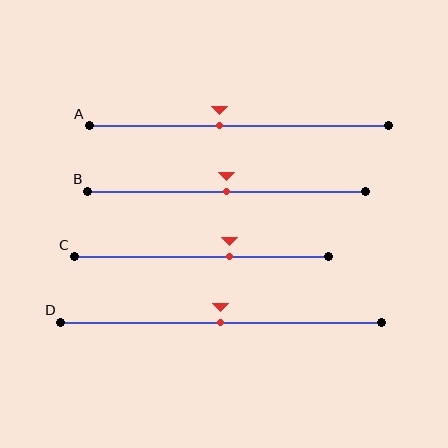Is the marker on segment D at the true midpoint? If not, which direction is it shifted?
Yes, the marker on segment D is at the true midpoint.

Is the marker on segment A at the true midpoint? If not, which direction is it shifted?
No, the marker on segment A is shifted to the left by about 6% of the segment length.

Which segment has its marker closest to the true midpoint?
Segment B has its marker closest to the true midpoint.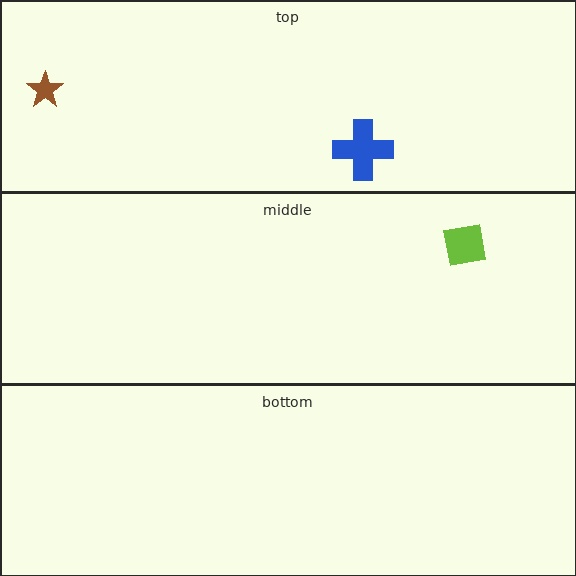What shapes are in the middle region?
The lime square.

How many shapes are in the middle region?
1.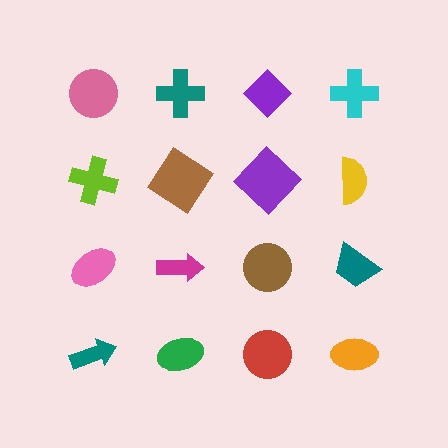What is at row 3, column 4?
A teal trapezoid.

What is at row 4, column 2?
A green ellipse.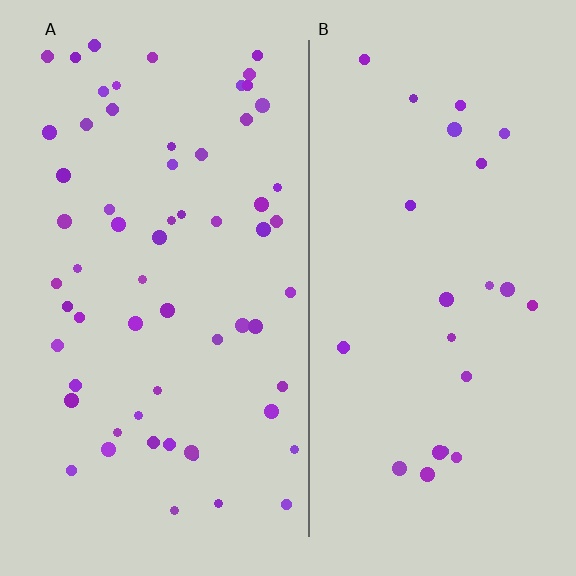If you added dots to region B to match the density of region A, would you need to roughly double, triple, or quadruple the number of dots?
Approximately triple.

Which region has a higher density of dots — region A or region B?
A (the left).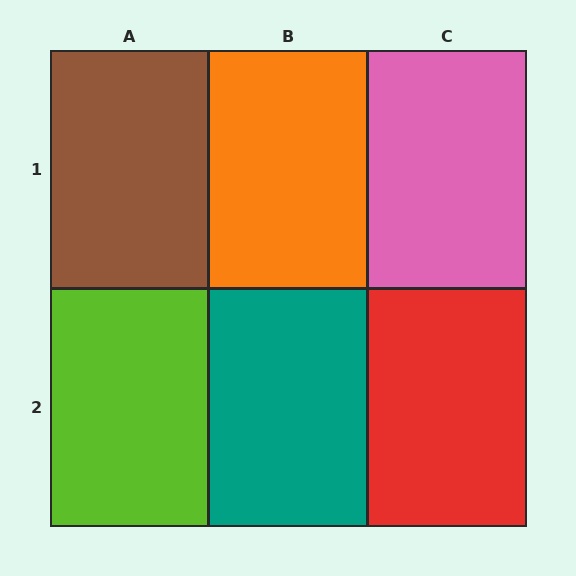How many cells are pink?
1 cell is pink.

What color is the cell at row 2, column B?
Teal.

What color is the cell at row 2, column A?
Lime.